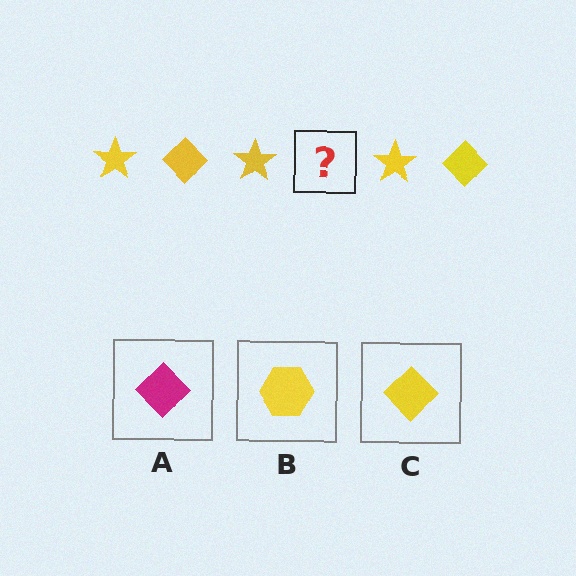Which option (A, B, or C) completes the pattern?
C.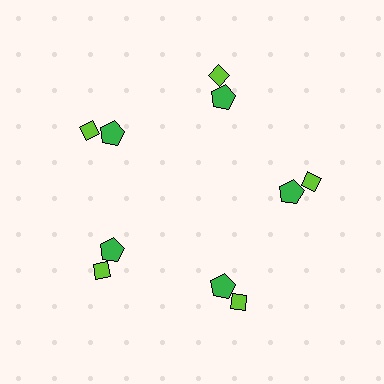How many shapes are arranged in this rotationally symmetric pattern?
There are 10 shapes, arranged in 5 groups of 2.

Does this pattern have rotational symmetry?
Yes, this pattern has 5-fold rotational symmetry. It looks the same after rotating 72 degrees around the center.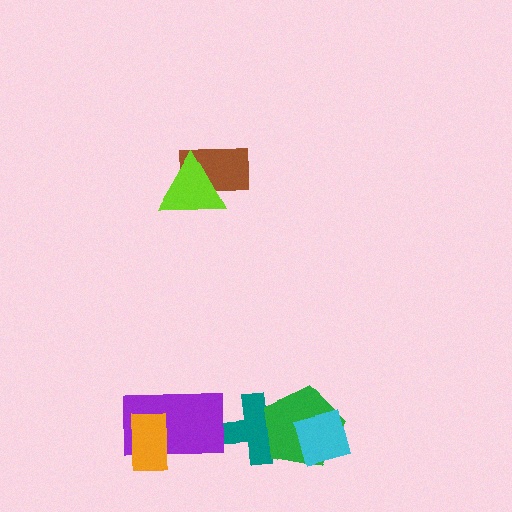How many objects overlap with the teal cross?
1 object overlaps with the teal cross.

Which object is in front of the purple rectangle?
The orange rectangle is in front of the purple rectangle.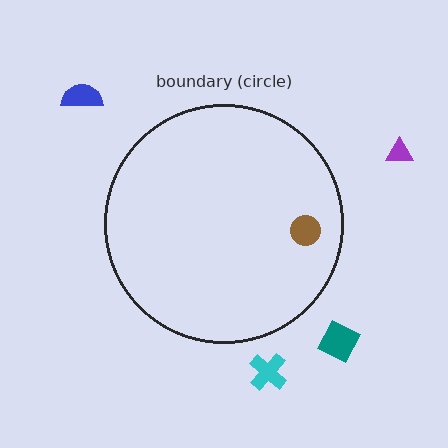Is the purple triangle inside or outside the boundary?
Outside.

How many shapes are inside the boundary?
1 inside, 4 outside.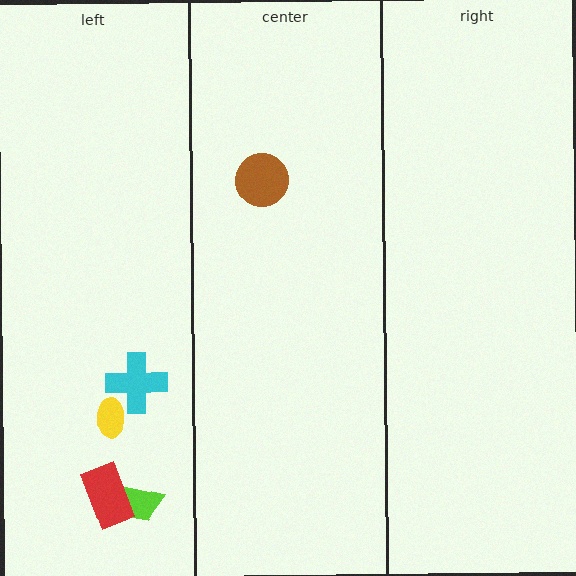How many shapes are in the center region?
1.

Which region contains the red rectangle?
The left region.